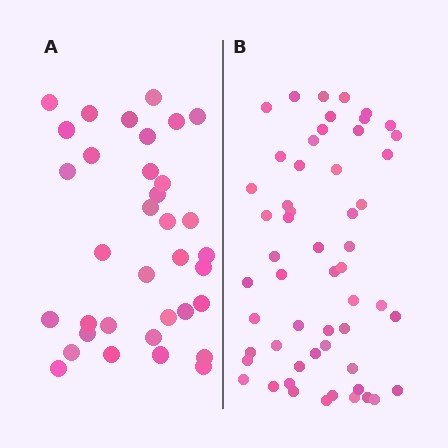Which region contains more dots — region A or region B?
Region B (the right region) has more dots.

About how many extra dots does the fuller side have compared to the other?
Region B has approximately 20 more dots than region A.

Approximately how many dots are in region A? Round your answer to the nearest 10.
About 40 dots. (The exact count is 35, which rounds to 40.)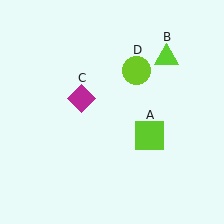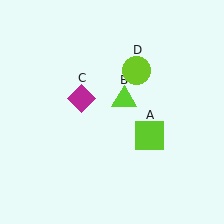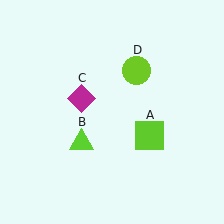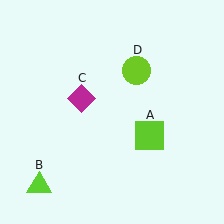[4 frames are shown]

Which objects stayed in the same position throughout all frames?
Lime square (object A) and magenta diamond (object C) and lime circle (object D) remained stationary.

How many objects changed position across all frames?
1 object changed position: lime triangle (object B).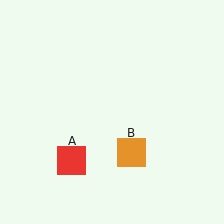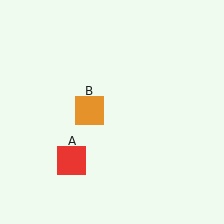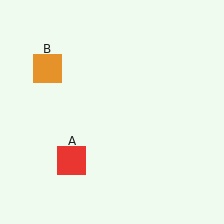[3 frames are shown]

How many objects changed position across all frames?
1 object changed position: orange square (object B).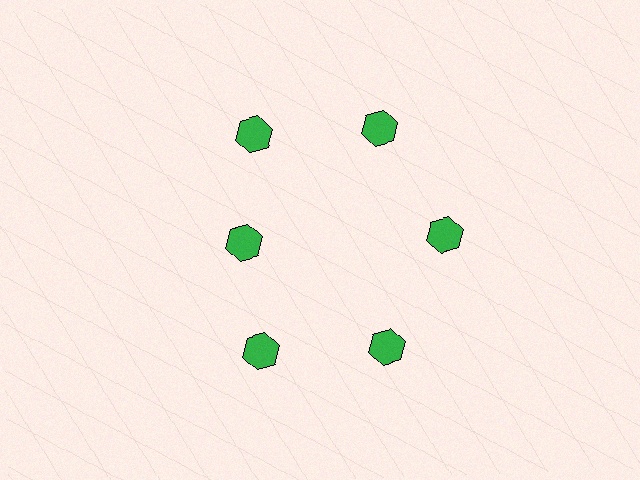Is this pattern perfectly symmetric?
No. The 6 green hexagons are arranged in a ring, but one element near the 9 o'clock position is pulled inward toward the center, breaking the 6-fold rotational symmetry.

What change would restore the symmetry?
The symmetry would be restored by moving it outward, back onto the ring so that all 6 hexagons sit at equal angles and equal distance from the center.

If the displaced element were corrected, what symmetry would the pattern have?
It would have 6-fold rotational symmetry — the pattern would map onto itself every 60 degrees.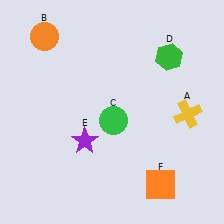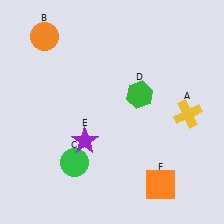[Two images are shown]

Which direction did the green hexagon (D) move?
The green hexagon (D) moved down.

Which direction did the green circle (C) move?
The green circle (C) moved down.